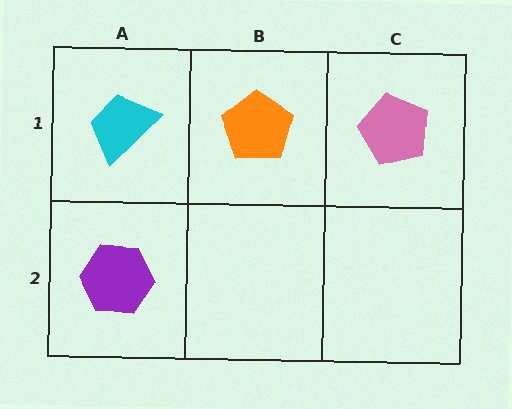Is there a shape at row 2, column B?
No, that cell is empty.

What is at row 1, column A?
A cyan trapezoid.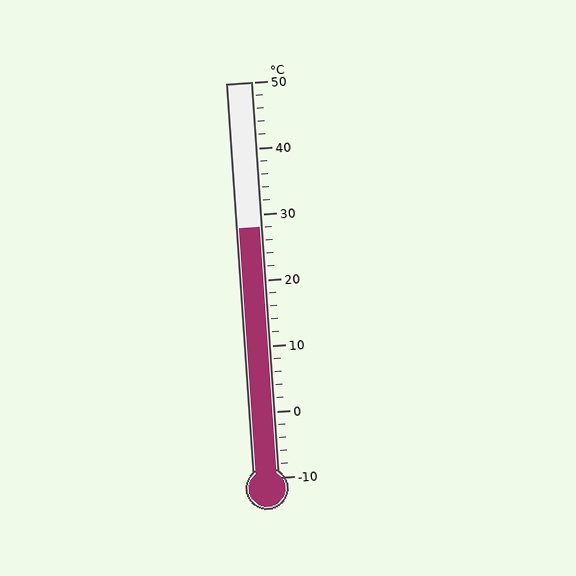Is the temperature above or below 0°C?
The temperature is above 0°C.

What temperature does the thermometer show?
The thermometer shows approximately 28°C.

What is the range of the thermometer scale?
The thermometer scale ranges from -10°C to 50°C.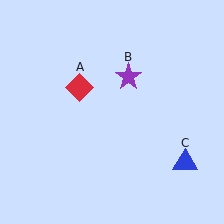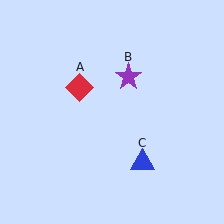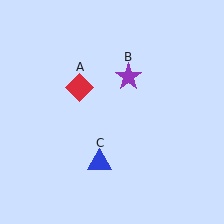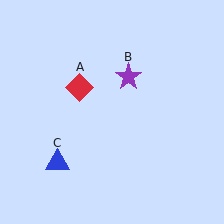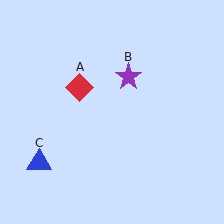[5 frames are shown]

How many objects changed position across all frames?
1 object changed position: blue triangle (object C).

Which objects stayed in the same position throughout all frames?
Red diamond (object A) and purple star (object B) remained stationary.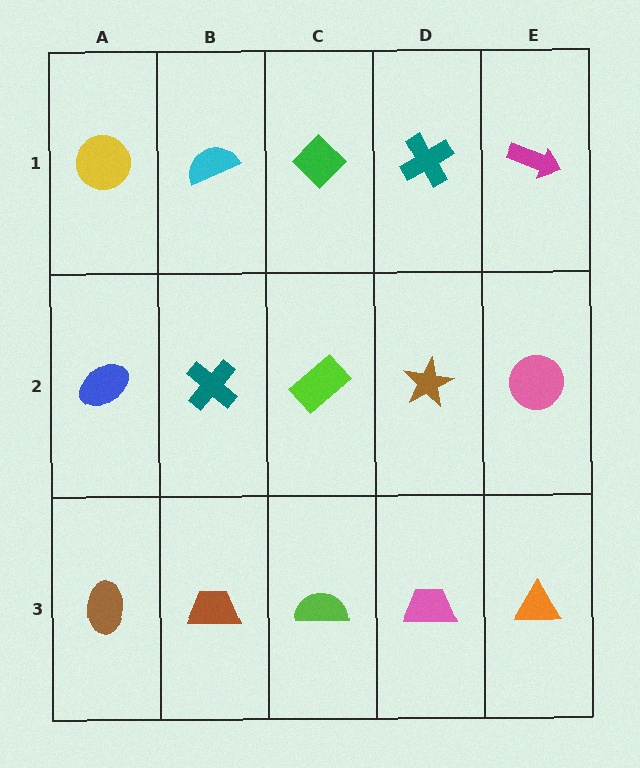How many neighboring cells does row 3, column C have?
3.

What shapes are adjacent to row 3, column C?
A lime rectangle (row 2, column C), a brown trapezoid (row 3, column B), a pink trapezoid (row 3, column D).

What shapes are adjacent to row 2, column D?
A teal cross (row 1, column D), a pink trapezoid (row 3, column D), a lime rectangle (row 2, column C), a pink circle (row 2, column E).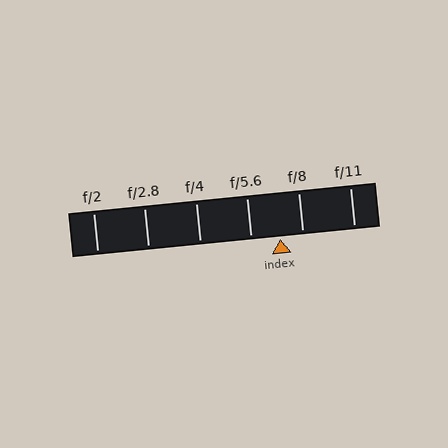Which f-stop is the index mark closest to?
The index mark is closest to f/8.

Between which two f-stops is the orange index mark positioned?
The index mark is between f/5.6 and f/8.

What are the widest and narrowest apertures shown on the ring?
The widest aperture shown is f/2 and the narrowest is f/11.